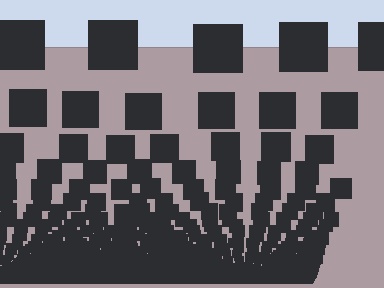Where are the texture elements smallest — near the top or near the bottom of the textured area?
Near the bottom.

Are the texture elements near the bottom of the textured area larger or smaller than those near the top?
Smaller. The gradient is inverted — elements near the bottom are smaller and denser.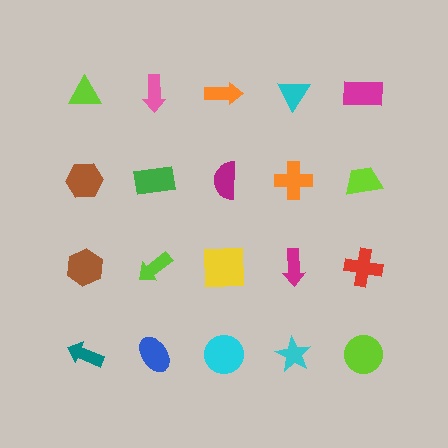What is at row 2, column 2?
A green rectangle.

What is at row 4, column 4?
A cyan star.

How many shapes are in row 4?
5 shapes.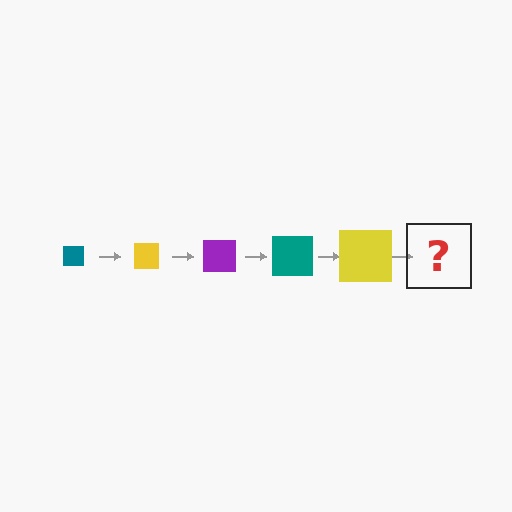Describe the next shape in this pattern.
It should be a purple square, larger than the previous one.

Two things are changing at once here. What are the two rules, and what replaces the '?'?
The two rules are that the square grows larger each step and the color cycles through teal, yellow, and purple. The '?' should be a purple square, larger than the previous one.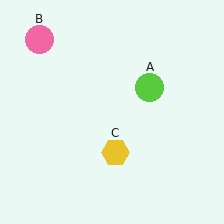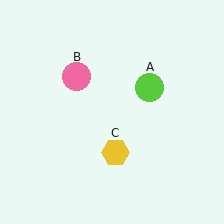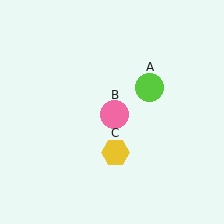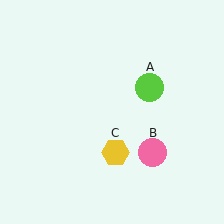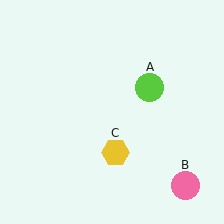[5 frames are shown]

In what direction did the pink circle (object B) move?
The pink circle (object B) moved down and to the right.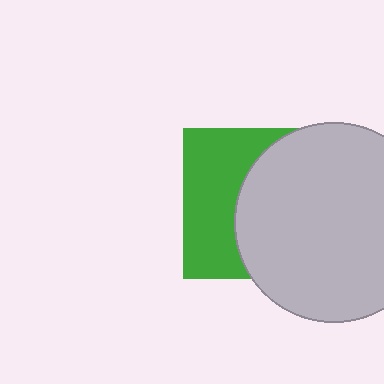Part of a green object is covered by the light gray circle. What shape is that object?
It is a square.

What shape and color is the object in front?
The object in front is a light gray circle.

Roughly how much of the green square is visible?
A small part of it is visible (roughly 43%).